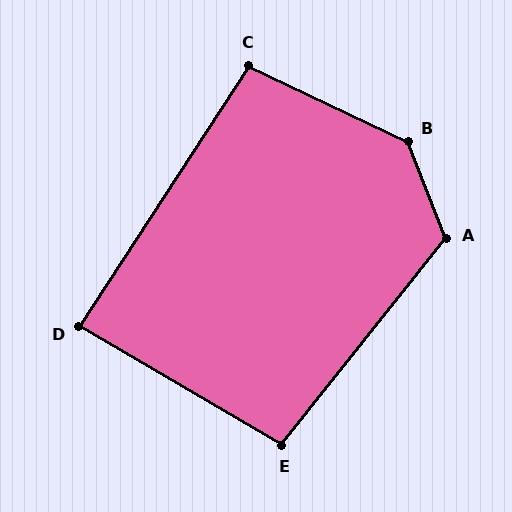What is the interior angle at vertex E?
Approximately 98 degrees (obtuse).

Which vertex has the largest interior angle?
B, at approximately 137 degrees.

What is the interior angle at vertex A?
Approximately 120 degrees (obtuse).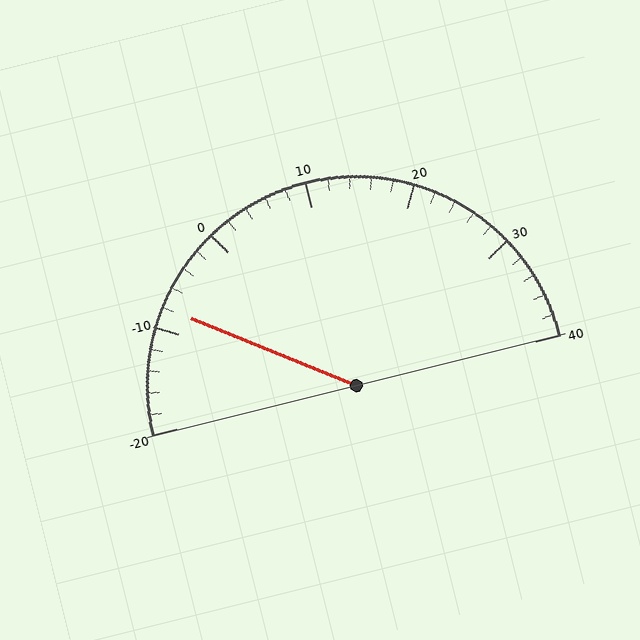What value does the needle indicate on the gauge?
The needle indicates approximately -8.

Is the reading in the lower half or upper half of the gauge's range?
The reading is in the lower half of the range (-20 to 40).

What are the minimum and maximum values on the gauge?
The gauge ranges from -20 to 40.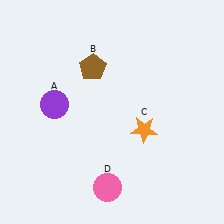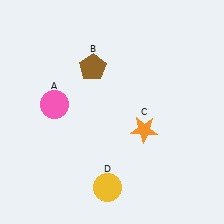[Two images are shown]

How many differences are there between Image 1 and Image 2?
There are 2 differences between the two images.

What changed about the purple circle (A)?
In Image 1, A is purple. In Image 2, it changed to pink.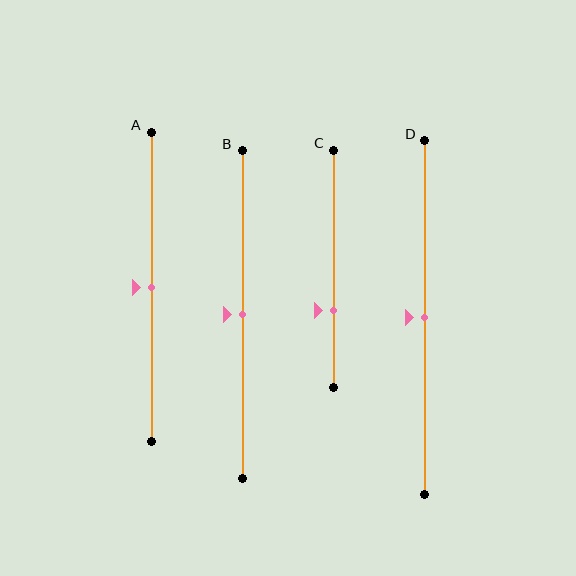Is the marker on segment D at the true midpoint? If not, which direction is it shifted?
Yes, the marker on segment D is at the true midpoint.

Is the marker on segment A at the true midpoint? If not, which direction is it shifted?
Yes, the marker on segment A is at the true midpoint.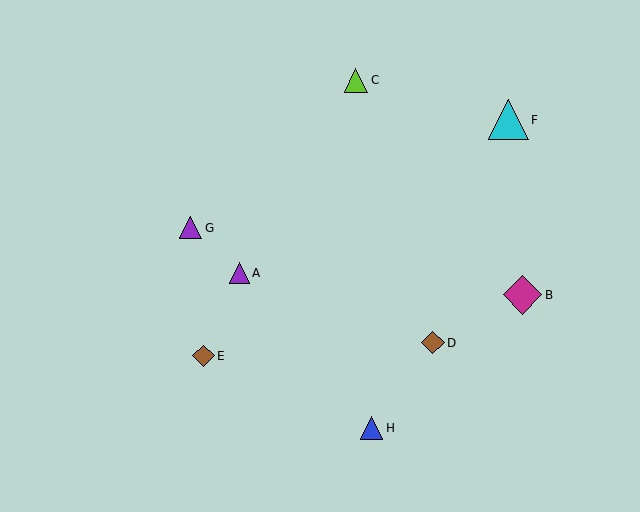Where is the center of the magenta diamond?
The center of the magenta diamond is at (523, 295).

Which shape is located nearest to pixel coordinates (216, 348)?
The brown diamond (labeled E) at (204, 356) is nearest to that location.